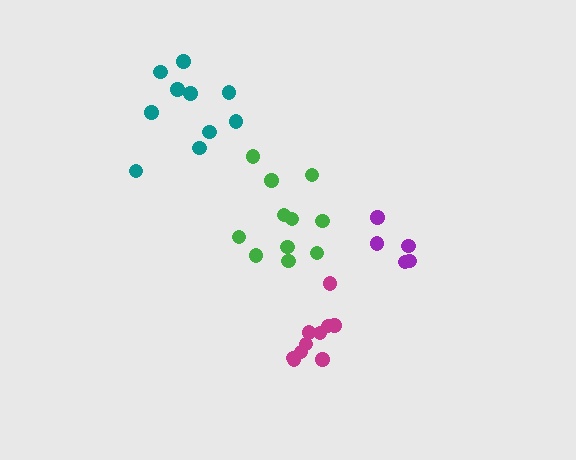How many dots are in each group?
Group 1: 10 dots, Group 2: 10 dots, Group 3: 5 dots, Group 4: 11 dots (36 total).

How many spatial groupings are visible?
There are 4 spatial groupings.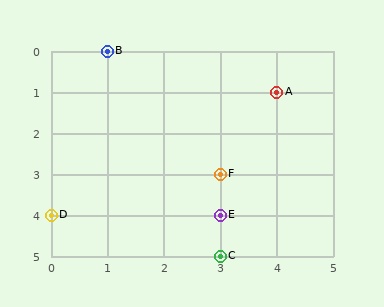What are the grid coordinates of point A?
Point A is at grid coordinates (4, 1).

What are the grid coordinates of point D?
Point D is at grid coordinates (0, 4).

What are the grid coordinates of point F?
Point F is at grid coordinates (3, 3).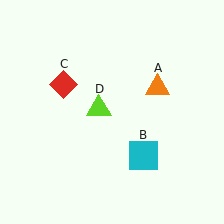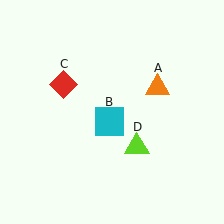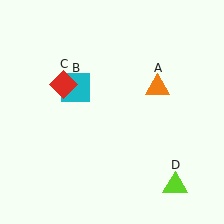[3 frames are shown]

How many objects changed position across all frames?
2 objects changed position: cyan square (object B), lime triangle (object D).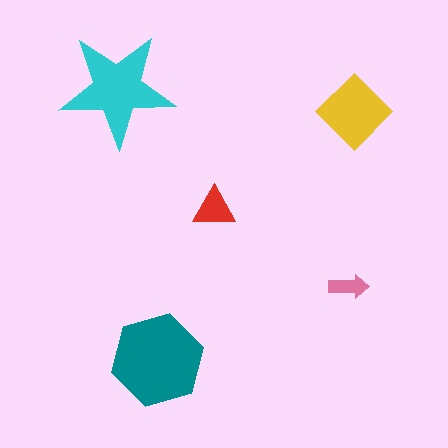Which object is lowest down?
The teal hexagon is bottommost.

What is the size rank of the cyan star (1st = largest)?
2nd.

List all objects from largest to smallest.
The teal hexagon, the cyan star, the yellow diamond, the red triangle, the pink arrow.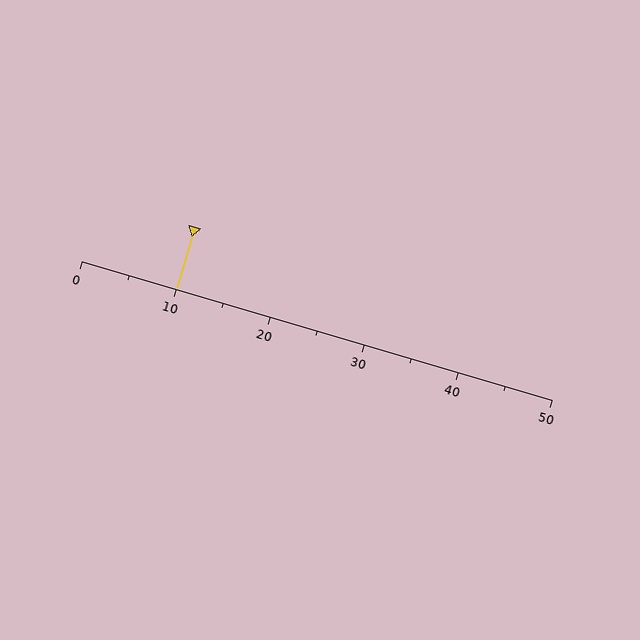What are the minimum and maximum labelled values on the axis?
The axis runs from 0 to 50.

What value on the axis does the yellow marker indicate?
The marker indicates approximately 10.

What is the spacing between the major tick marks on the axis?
The major ticks are spaced 10 apart.